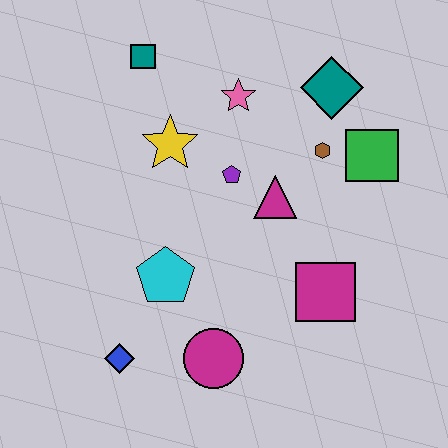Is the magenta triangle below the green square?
Yes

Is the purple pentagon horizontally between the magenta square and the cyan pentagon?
Yes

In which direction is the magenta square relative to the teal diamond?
The magenta square is below the teal diamond.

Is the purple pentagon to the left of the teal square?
No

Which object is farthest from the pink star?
The blue diamond is farthest from the pink star.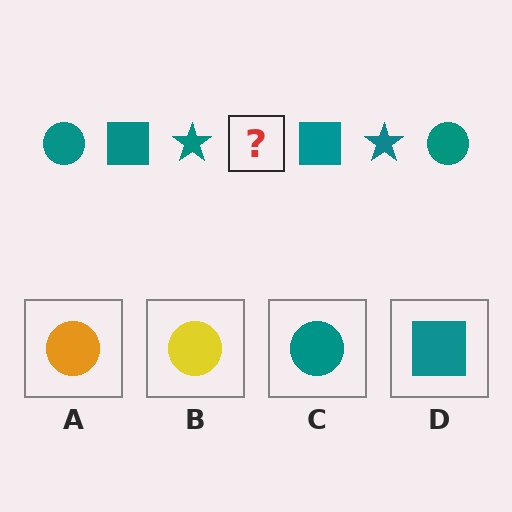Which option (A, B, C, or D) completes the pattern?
C.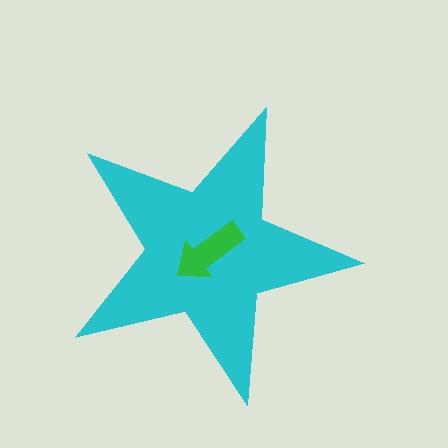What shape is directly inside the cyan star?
The green arrow.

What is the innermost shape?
The green arrow.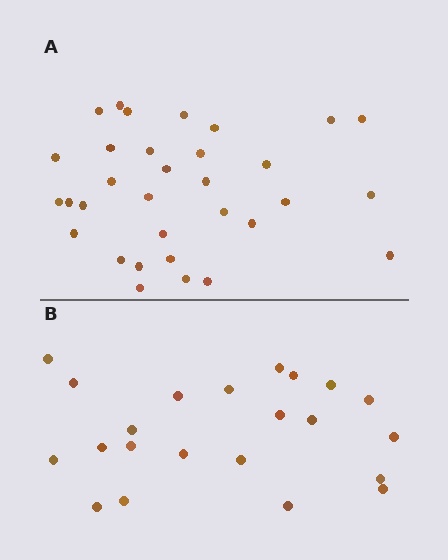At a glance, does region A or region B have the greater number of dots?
Region A (the top region) has more dots.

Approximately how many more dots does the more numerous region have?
Region A has roughly 10 or so more dots than region B.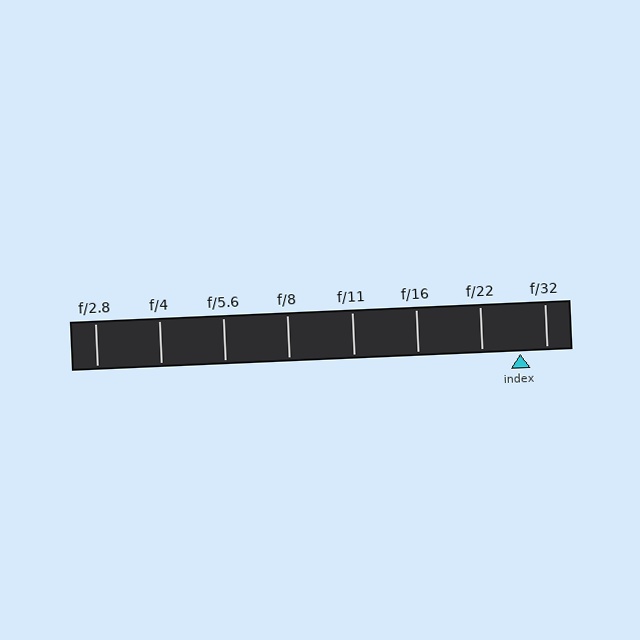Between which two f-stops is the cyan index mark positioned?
The index mark is between f/22 and f/32.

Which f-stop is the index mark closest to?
The index mark is closest to f/32.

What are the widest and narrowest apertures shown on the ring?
The widest aperture shown is f/2.8 and the narrowest is f/32.